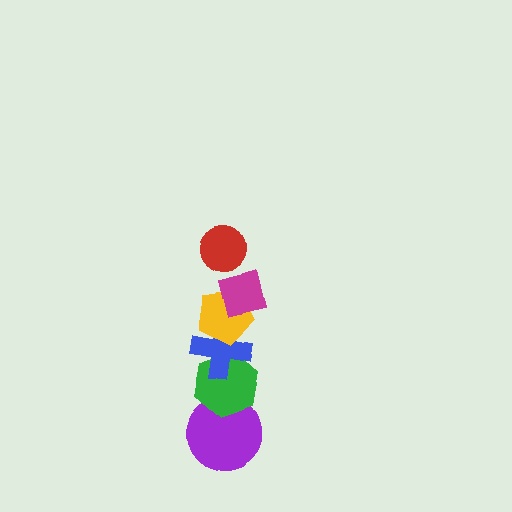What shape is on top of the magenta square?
The red circle is on top of the magenta square.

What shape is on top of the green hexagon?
The blue cross is on top of the green hexagon.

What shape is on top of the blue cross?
The yellow pentagon is on top of the blue cross.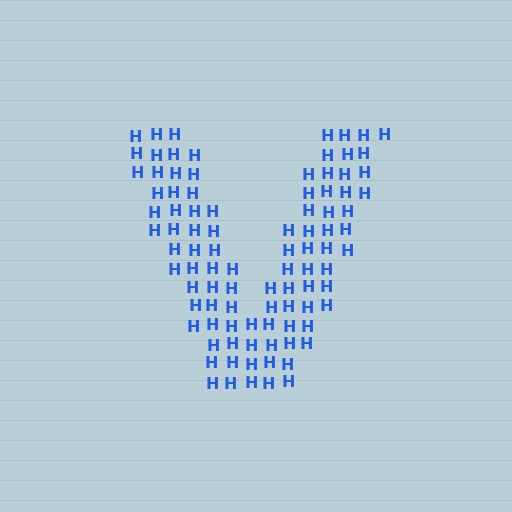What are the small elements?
The small elements are letter H's.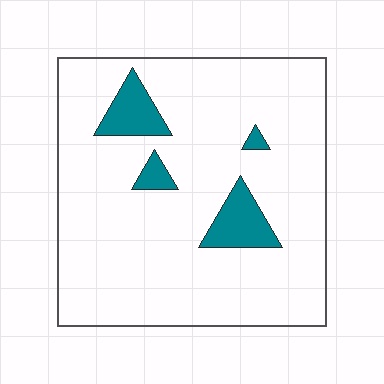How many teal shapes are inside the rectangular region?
4.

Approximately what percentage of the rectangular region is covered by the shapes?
Approximately 10%.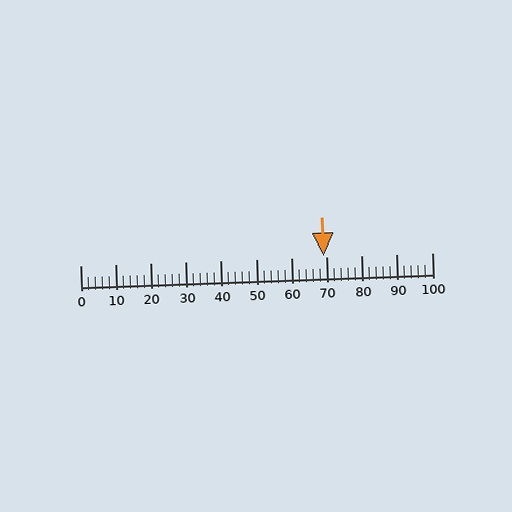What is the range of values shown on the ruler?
The ruler shows values from 0 to 100.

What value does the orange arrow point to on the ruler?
The orange arrow points to approximately 69.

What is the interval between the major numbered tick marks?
The major tick marks are spaced 10 units apart.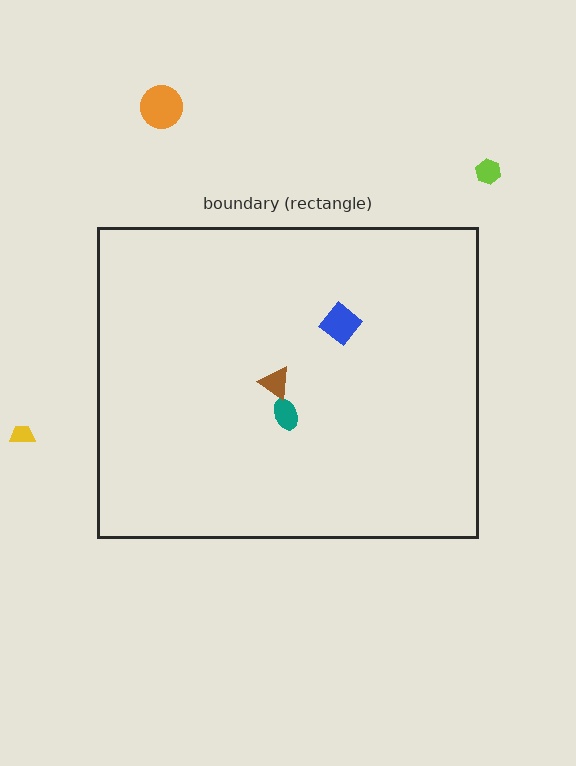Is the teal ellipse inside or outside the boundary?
Inside.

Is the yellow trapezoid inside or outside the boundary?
Outside.